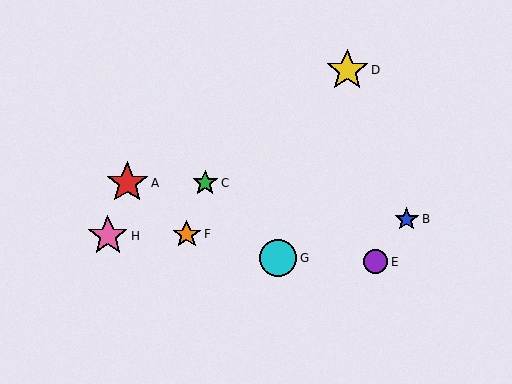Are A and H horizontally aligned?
No, A is at y≈183 and H is at y≈236.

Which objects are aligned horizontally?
Objects A, C are aligned horizontally.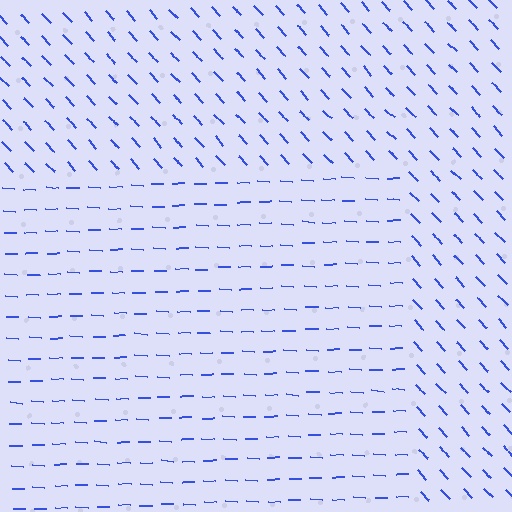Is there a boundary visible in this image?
Yes, there is a texture boundary formed by a change in line orientation.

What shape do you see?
I see a rectangle.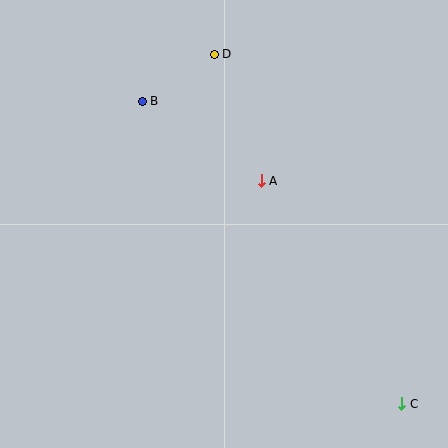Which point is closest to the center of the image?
Point A at (261, 181) is closest to the center.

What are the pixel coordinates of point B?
Point B is at (142, 101).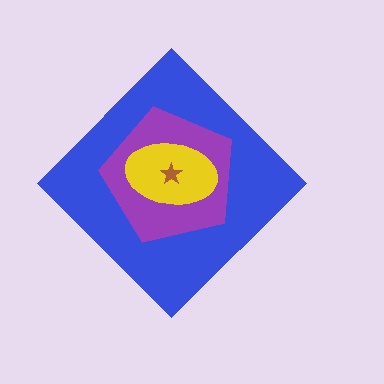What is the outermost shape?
The blue diamond.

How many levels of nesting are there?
4.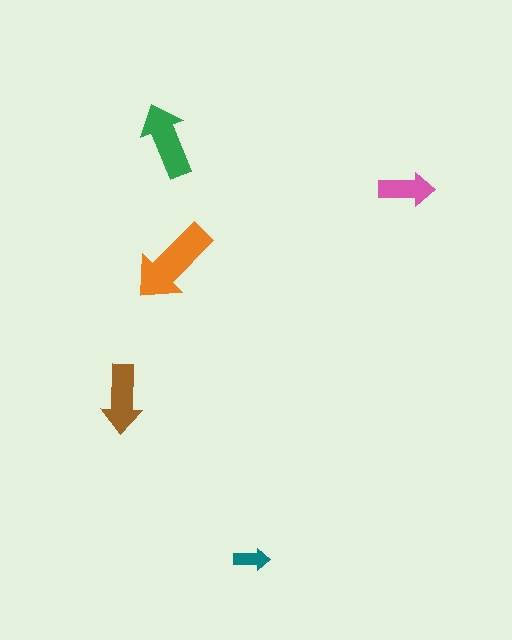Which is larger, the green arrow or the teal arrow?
The green one.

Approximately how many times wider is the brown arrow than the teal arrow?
About 2 times wider.